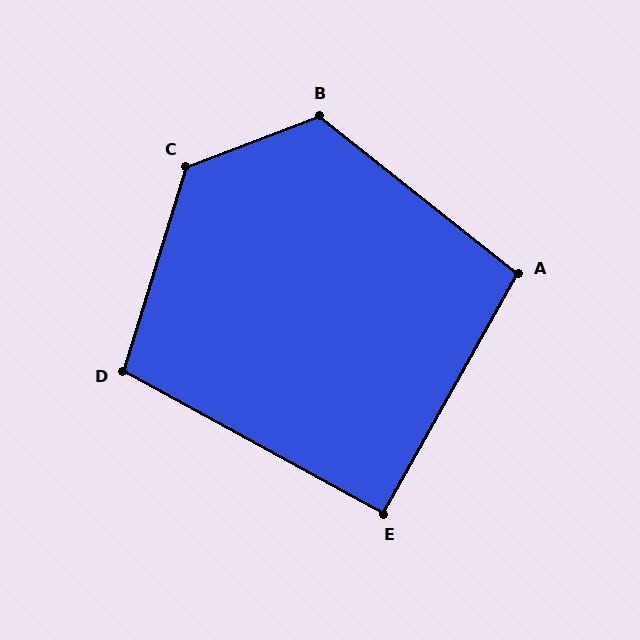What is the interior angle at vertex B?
Approximately 121 degrees (obtuse).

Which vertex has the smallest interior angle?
E, at approximately 91 degrees.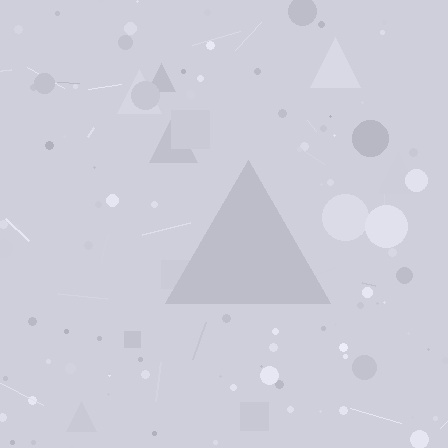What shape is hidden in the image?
A triangle is hidden in the image.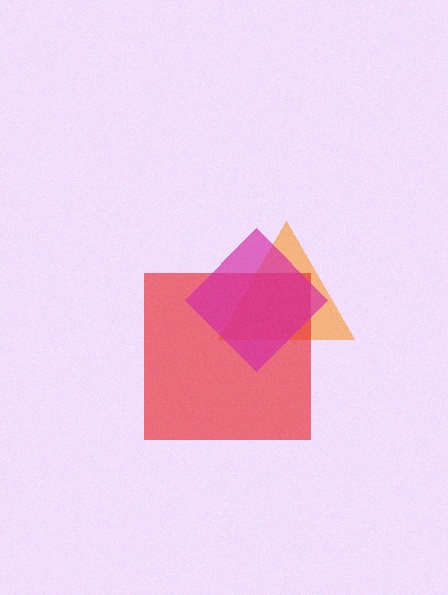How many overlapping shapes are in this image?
There are 3 overlapping shapes in the image.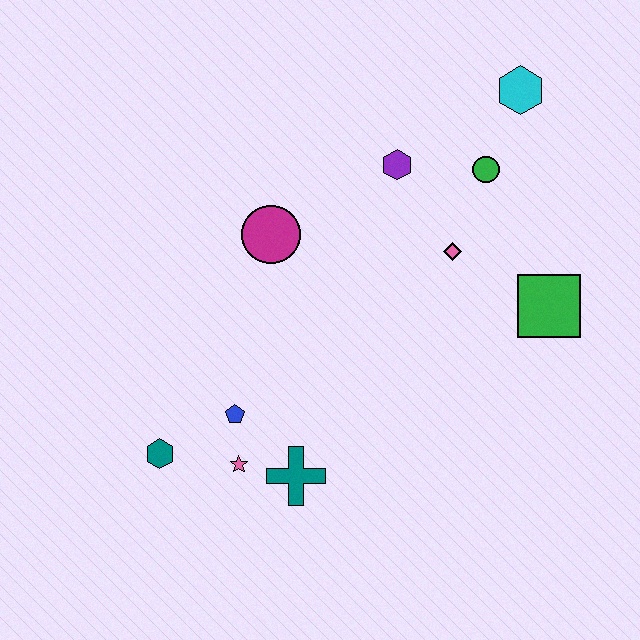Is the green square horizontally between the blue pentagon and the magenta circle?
No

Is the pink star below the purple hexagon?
Yes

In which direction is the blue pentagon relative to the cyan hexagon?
The blue pentagon is below the cyan hexagon.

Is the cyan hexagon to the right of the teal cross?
Yes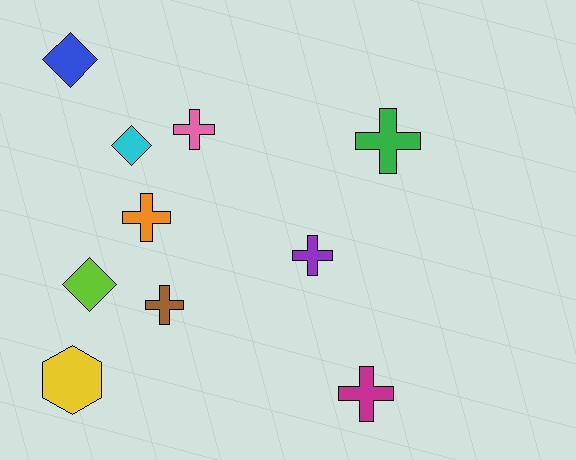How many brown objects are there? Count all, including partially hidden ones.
There is 1 brown object.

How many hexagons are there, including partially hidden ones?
There is 1 hexagon.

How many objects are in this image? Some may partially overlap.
There are 10 objects.